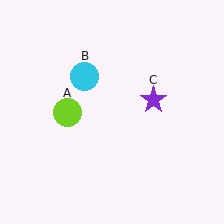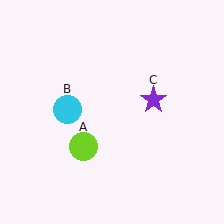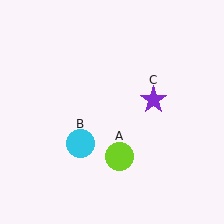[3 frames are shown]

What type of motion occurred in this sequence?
The lime circle (object A), cyan circle (object B) rotated counterclockwise around the center of the scene.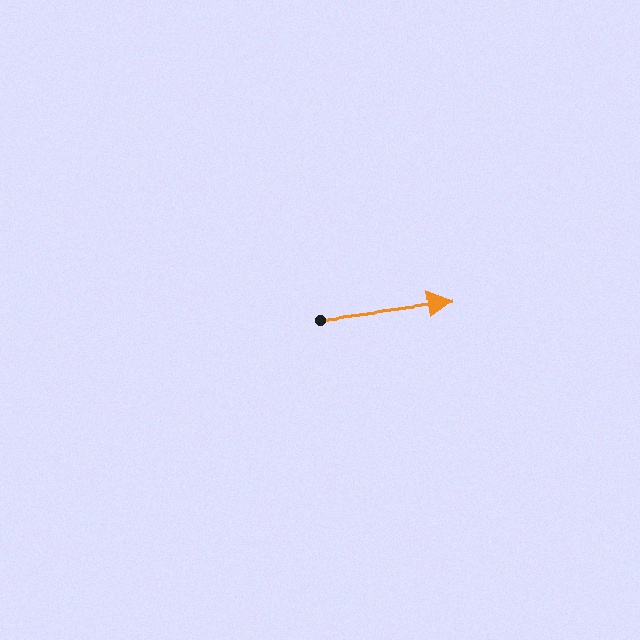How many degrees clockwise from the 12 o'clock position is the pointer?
Approximately 83 degrees.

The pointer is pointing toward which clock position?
Roughly 3 o'clock.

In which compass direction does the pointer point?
East.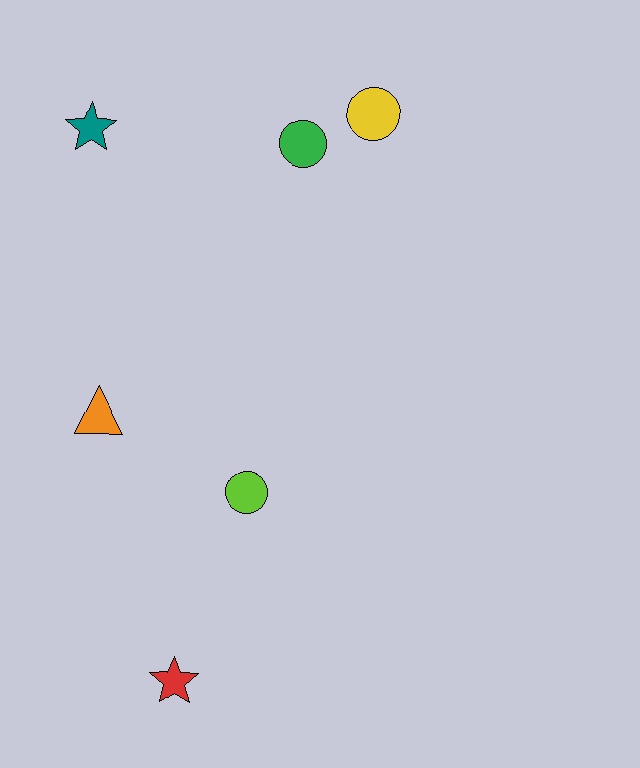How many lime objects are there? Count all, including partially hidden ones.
There is 1 lime object.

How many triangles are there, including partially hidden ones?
There is 1 triangle.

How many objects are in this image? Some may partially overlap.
There are 6 objects.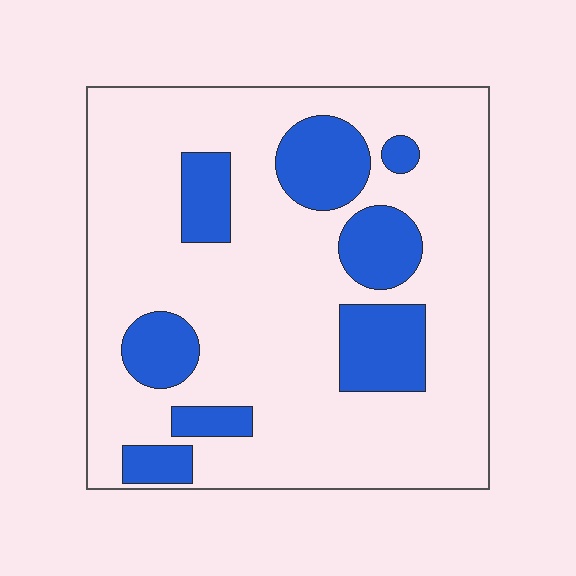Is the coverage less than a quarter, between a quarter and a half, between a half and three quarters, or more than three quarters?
Less than a quarter.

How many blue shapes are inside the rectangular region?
8.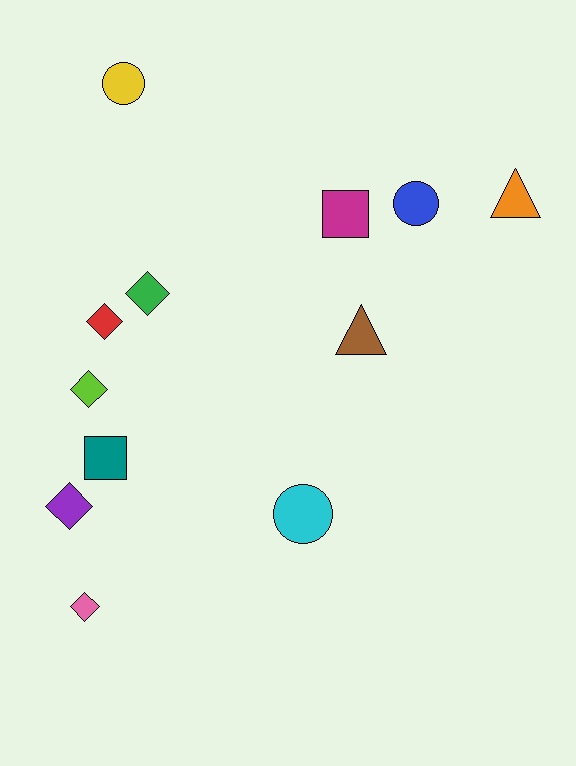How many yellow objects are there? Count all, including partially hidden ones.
There is 1 yellow object.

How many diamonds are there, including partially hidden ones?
There are 5 diamonds.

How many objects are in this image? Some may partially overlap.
There are 12 objects.